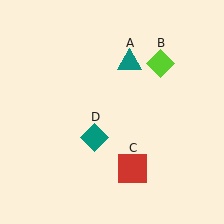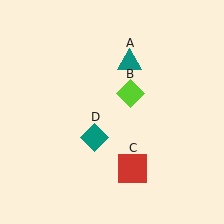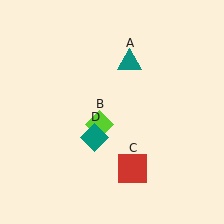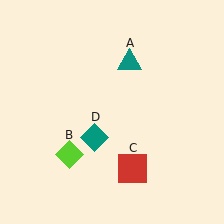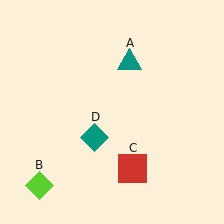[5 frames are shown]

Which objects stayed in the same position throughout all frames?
Teal triangle (object A) and red square (object C) and teal diamond (object D) remained stationary.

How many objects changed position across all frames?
1 object changed position: lime diamond (object B).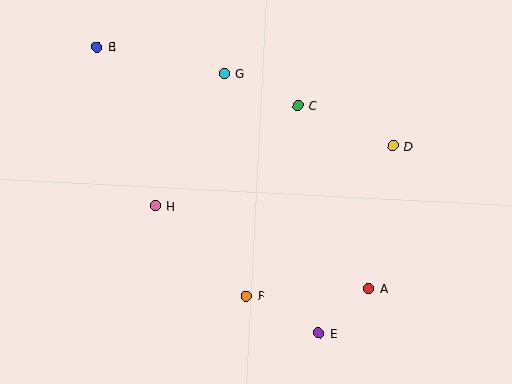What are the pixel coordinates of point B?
Point B is at (97, 47).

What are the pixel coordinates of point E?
Point E is at (318, 333).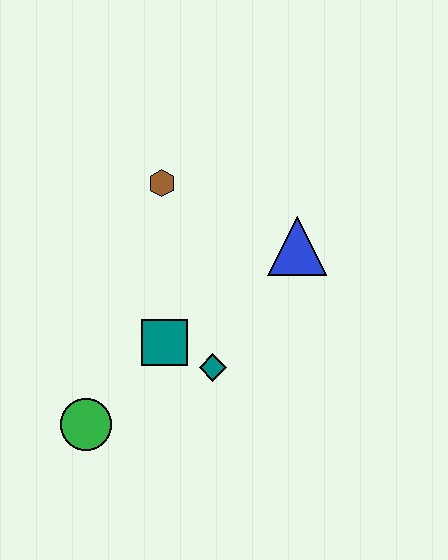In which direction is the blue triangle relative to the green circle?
The blue triangle is to the right of the green circle.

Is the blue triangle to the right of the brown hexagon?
Yes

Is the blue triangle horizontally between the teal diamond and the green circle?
No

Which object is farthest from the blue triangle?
The green circle is farthest from the blue triangle.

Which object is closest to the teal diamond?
The teal square is closest to the teal diamond.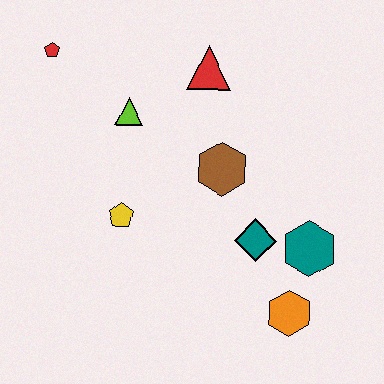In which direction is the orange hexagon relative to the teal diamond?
The orange hexagon is below the teal diamond.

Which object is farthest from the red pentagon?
The orange hexagon is farthest from the red pentagon.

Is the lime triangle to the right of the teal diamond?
No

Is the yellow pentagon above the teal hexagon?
Yes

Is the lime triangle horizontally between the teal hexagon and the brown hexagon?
No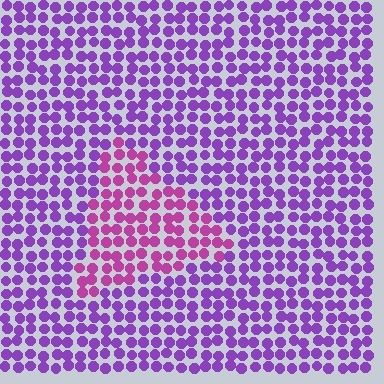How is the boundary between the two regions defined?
The boundary is defined purely by a slight shift in hue (about 37 degrees). Spacing, size, and orientation are identical on both sides.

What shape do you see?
I see a triangle.